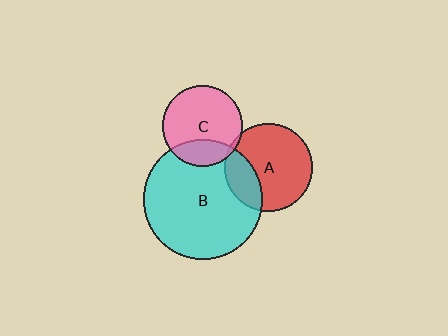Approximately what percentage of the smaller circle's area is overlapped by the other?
Approximately 25%.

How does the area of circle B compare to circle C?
Approximately 2.2 times.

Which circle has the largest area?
Circle B (cyan).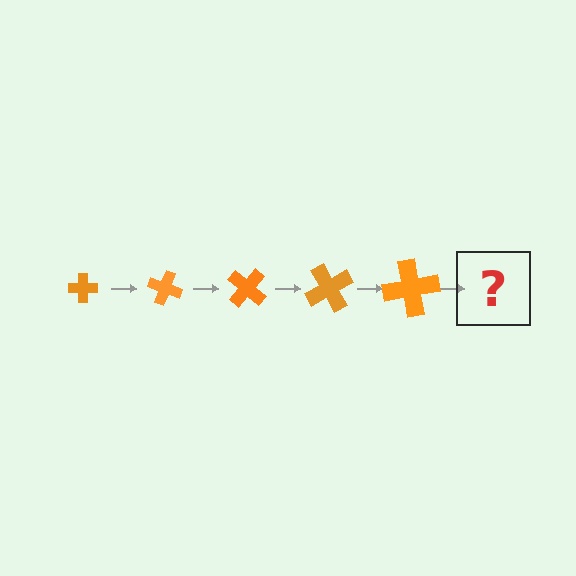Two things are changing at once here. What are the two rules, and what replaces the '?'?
The two rules are that the cross grows larger each step and it rotates 20 degrees each step. The '?' should be a cross, larger than the previous one and rotated 100 degrees from the start.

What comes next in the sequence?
The next element should be a cross, larger than the previous one and rotated 100 degrees from the start.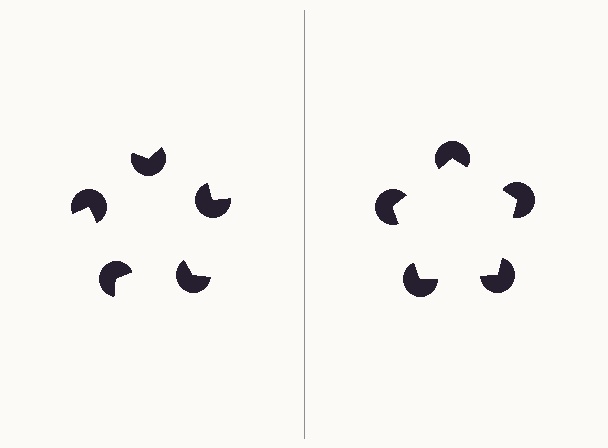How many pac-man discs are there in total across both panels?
10 — 5 on each side.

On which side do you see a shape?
An illusory pentagon appears on the right side. On the left side the wedge cuts are rotated, so no coherent shape forms.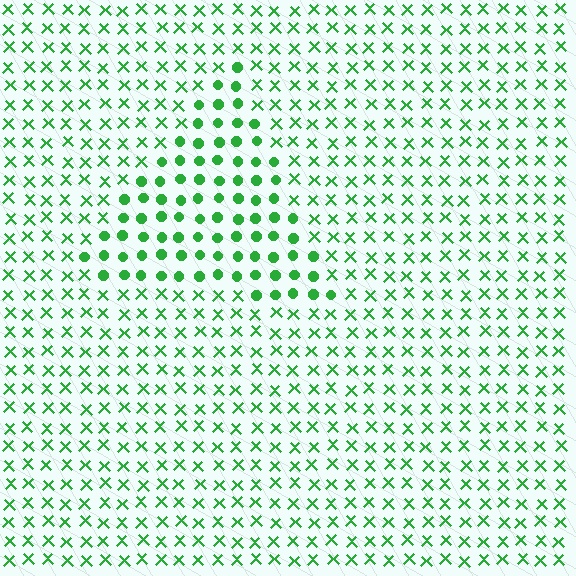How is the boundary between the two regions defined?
The boundary is defined by a change in element shape: circles inside vs. X marks outside. All elements share the same color and spacing.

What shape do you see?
I see a triangle.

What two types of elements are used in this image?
The image uses circles inside the triangle region and X marks outside it.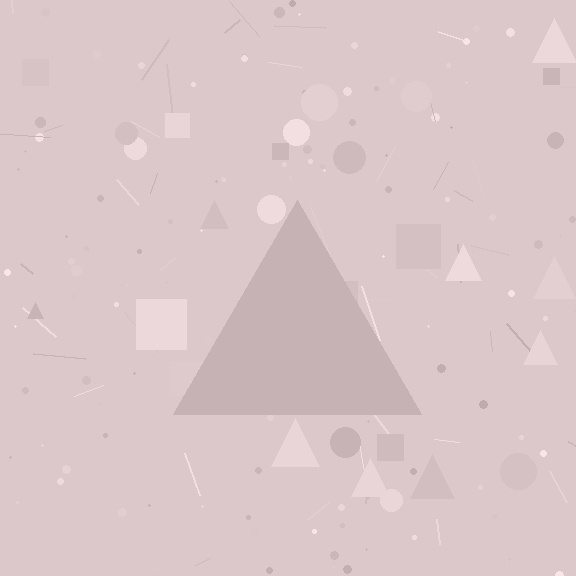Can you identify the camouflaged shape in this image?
The camouflaged shape is a triangle.